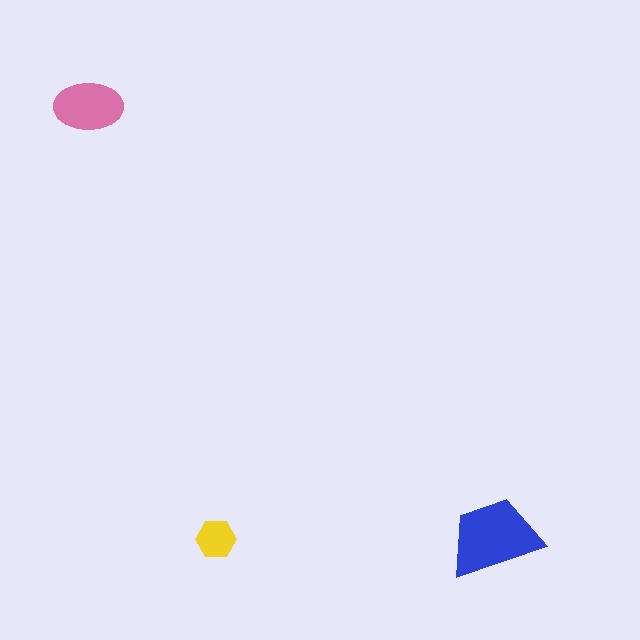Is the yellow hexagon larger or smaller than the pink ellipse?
Smaller.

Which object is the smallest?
The yellow hexagon.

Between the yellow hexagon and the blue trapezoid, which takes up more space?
The blue trapezoid.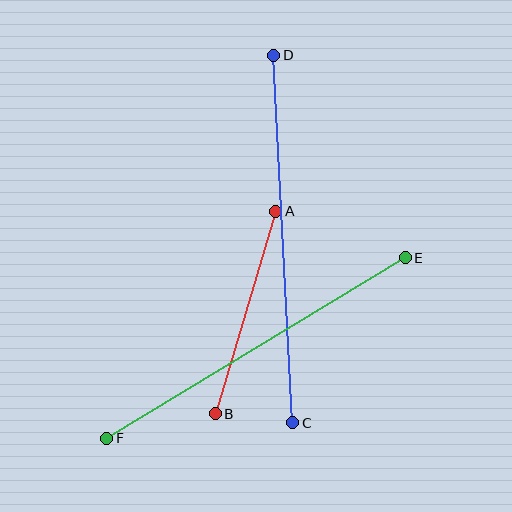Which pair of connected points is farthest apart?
Points C and D are farthest apart.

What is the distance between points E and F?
The distance is approximately 349 pixels.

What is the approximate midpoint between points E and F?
The midpoint is at approximately (256, 348) pixels.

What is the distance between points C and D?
The distance is approximately 368 pixels.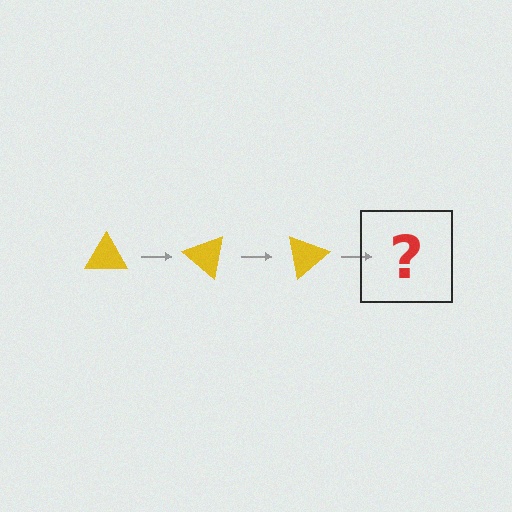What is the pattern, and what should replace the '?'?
The pattern is that the triangle rotates 40 degrees each step. The '?' should be a yellow triangle rotated 120 degrees.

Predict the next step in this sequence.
The next step is a yellow triangle rotated 120 degrees.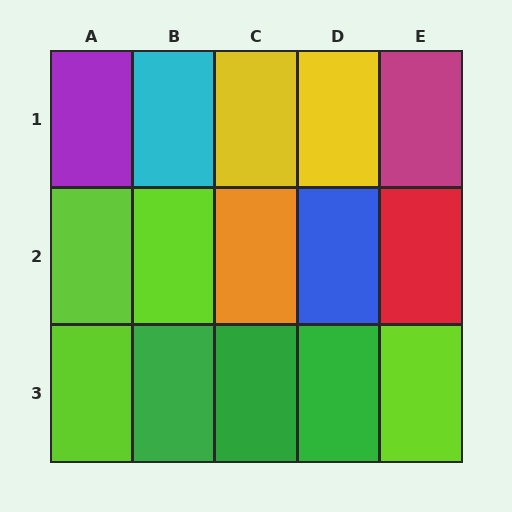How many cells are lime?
4 cells are lime.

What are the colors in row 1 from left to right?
Purple, cyan, yellow, yellow, magenta.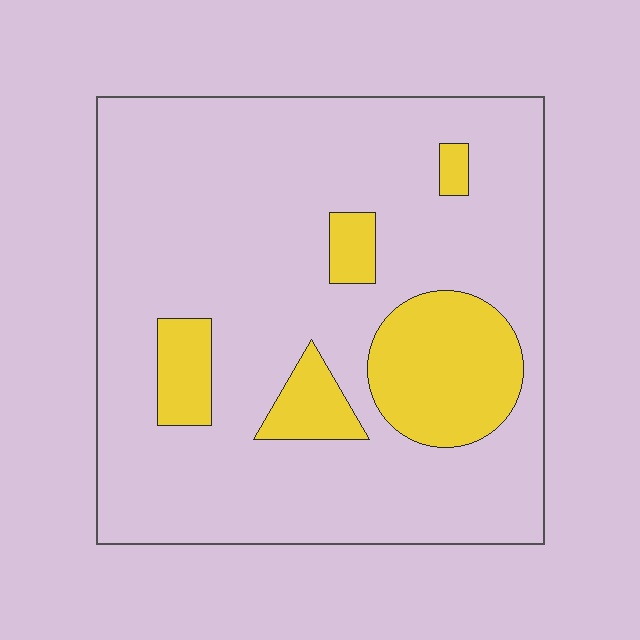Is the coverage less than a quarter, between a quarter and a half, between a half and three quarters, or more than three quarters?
Less than a quarter.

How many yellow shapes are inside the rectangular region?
5.